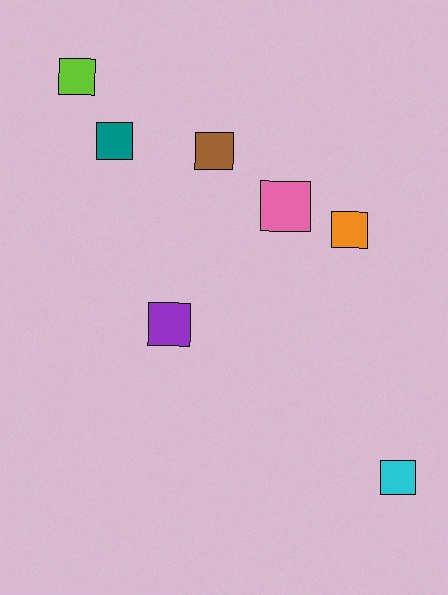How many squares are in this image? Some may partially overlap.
There are 7 squares.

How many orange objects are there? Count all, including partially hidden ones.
There is 1 orange object.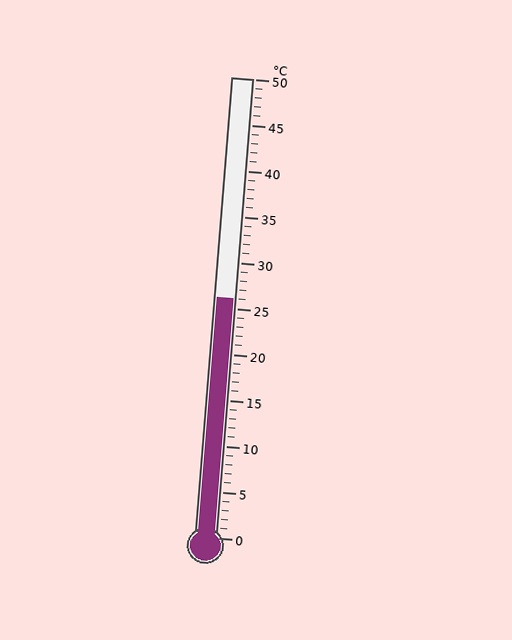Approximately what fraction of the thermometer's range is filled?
The thermometer is filled to approximately 50% of its range.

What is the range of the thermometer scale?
The thermometer scale ranges from 0°C to 50°C.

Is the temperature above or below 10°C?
The temperature is above 10°C.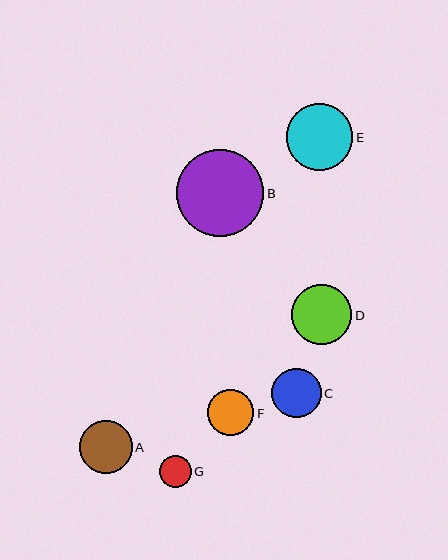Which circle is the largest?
Circle B is the largest with a size of approximately 88 pixels.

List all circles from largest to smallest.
From largest to smallest: B, E, D, A, C, F, G.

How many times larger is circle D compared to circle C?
Circle D is approximately 1.2 times the size of circle C.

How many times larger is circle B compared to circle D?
Circle B is approximately 1.4 times the size of circle D.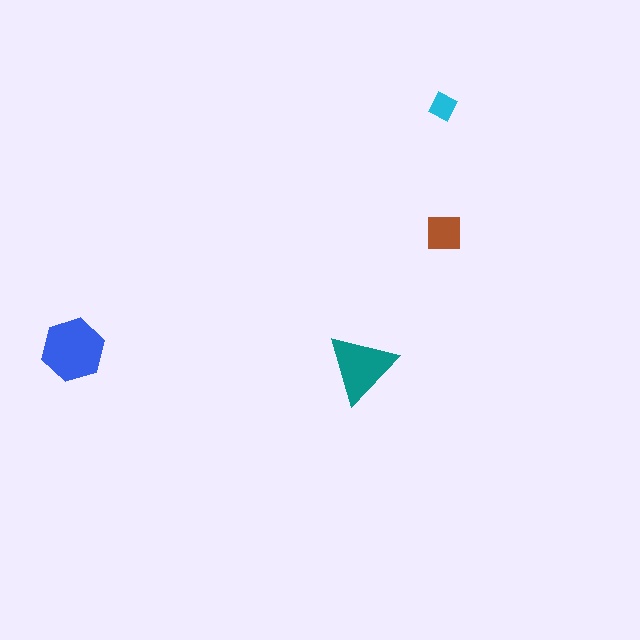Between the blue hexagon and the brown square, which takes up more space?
The blue hexagon.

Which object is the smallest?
The cyan diamond.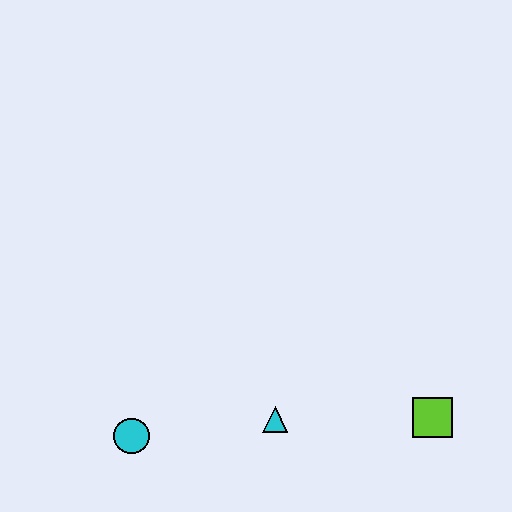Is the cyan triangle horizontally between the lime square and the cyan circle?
Yes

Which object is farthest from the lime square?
The cyan circle is farthest from the lime square.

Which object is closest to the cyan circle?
The cyan triangle is closest to the cyan circle.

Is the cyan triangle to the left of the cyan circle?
No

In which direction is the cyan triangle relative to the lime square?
The cyan triangle is to the left of the lime square.